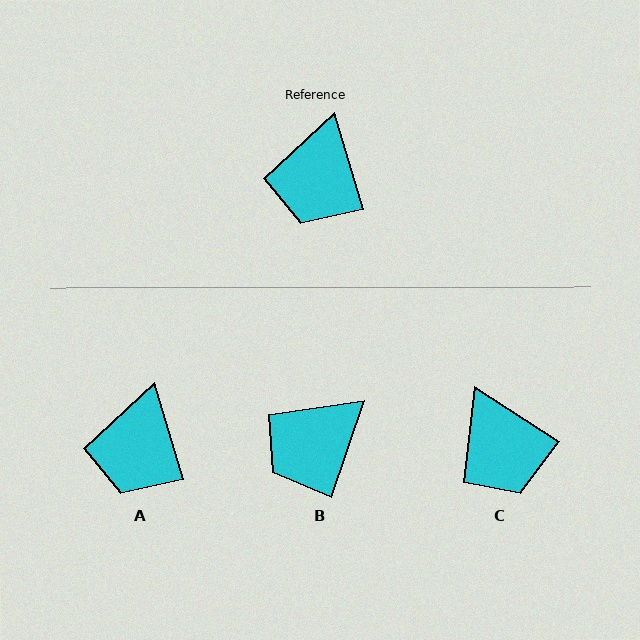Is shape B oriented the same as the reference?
No, it is off by about 35 degrees.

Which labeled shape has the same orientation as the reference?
A.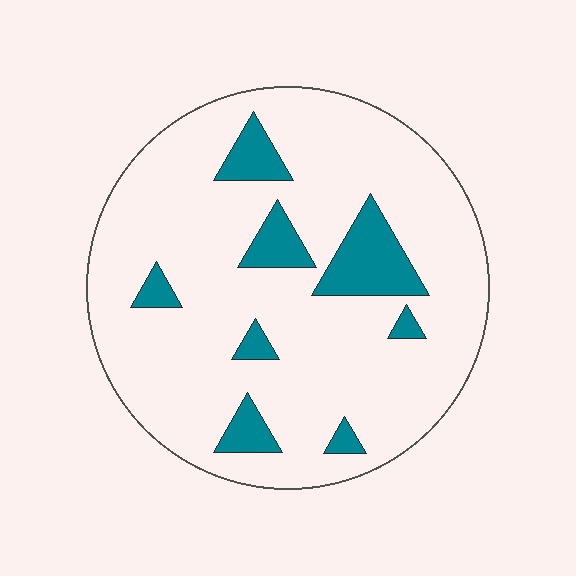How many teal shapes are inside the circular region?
8.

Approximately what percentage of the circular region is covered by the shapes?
Approximately 15%.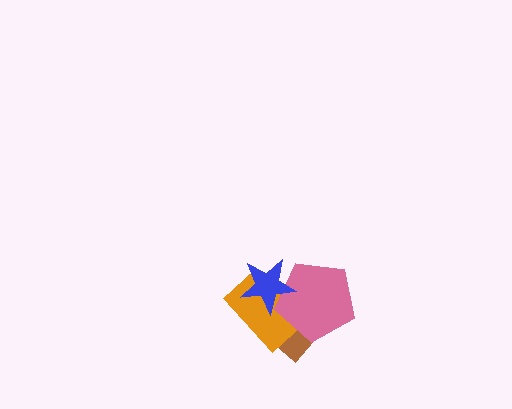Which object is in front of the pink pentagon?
The blue star is in front of the pink pentagon.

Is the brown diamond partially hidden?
Yes, it is partially covered by another shape.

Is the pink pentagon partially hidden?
Yes, it is partially covered by another shape.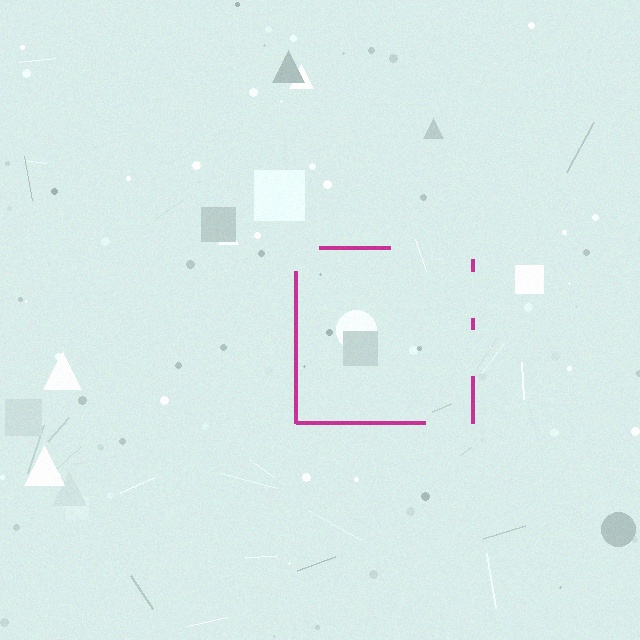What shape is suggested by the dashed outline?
The dashed outline suggests a square.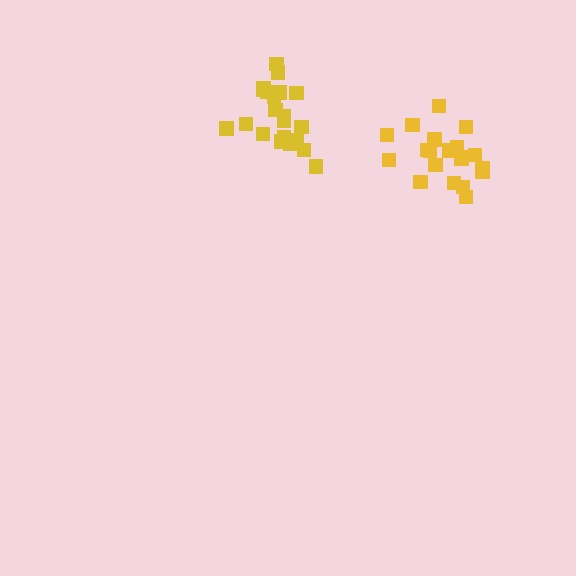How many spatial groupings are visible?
There are 2 spatial groupings.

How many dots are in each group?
Group 1: 20 dots, Group 2: 21 dots (41 total).